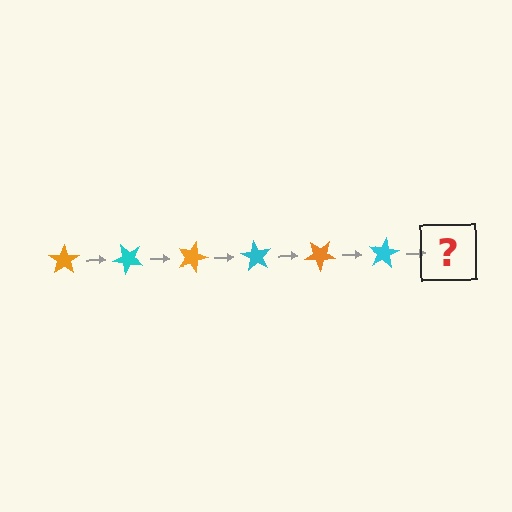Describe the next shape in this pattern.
It should be an orange star, rotated 270 degrees from the start.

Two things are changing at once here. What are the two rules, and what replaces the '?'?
The two rules are that it rotates 45 degrees each step and the color cycles through orange and cyan. The '?' should be an orange star, rotated 270 degrees from the start.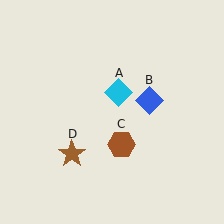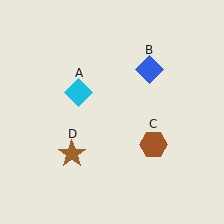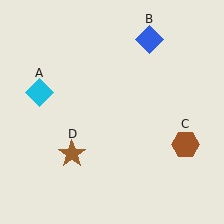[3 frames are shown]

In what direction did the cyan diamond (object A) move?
The cyan diamond (object A) moved left.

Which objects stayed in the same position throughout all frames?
Brown star (object D) remained stationary.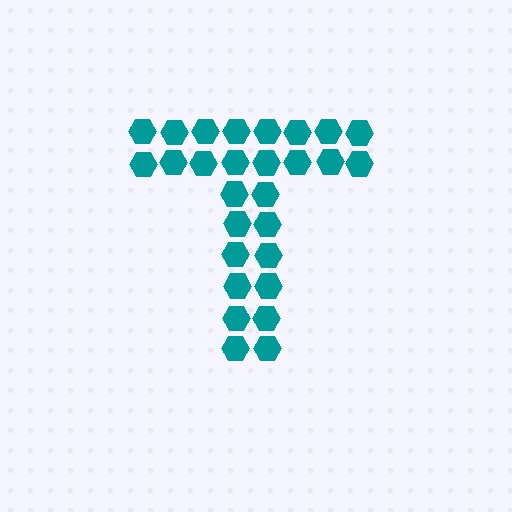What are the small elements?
The small elements are hexagons.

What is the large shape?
The large shape is the letter T.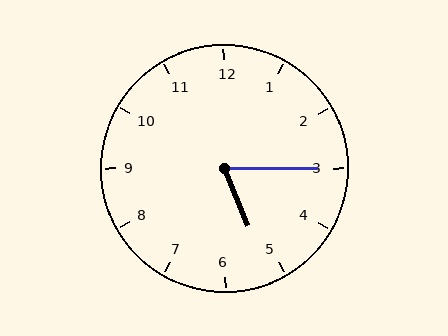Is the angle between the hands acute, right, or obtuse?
It is acute.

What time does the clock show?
5:15.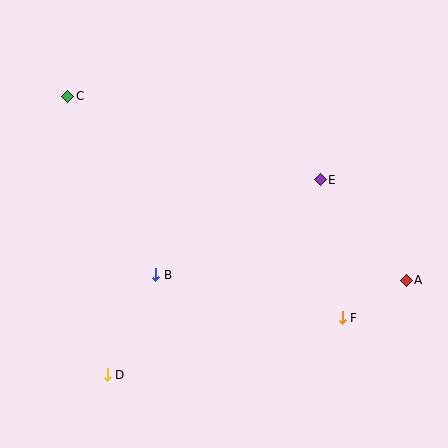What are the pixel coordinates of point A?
Point A is at (406, 280).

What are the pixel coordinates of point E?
Point E is at (320, 180).